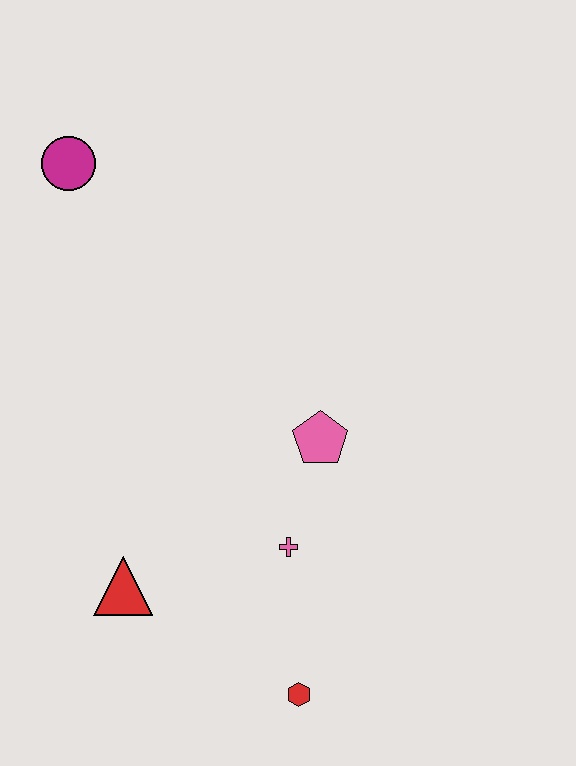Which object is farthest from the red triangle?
The magenta circle is farthest from the red triangle.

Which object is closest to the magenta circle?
The pink pentagon is closest to the magenta circle.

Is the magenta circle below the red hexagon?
No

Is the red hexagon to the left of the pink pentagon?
Yes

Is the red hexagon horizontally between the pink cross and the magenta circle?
No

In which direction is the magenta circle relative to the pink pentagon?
The magenta circle is above the pink pentagon.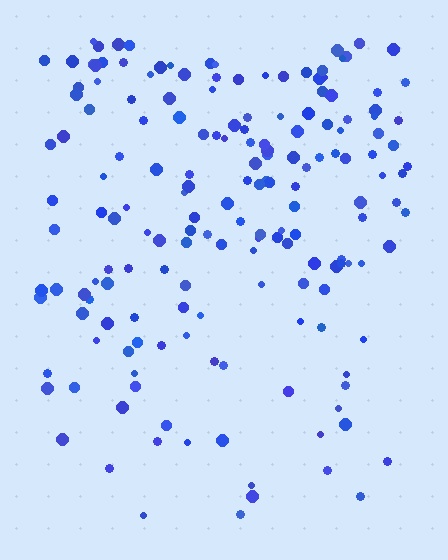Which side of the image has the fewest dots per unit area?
The bottom.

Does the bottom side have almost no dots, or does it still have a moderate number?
Still a moderate number, just noticeably fewer than the top.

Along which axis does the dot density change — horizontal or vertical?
Vertical.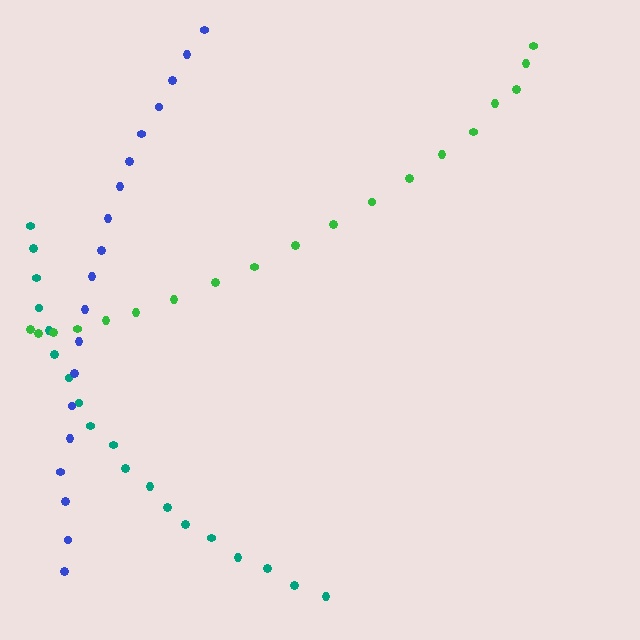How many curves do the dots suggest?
There are 3 distinct paths.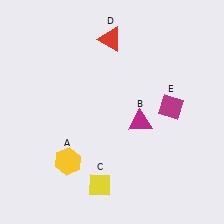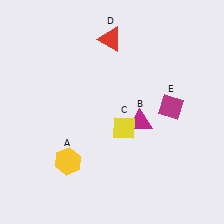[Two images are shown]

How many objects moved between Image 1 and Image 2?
1 object moved between the two images.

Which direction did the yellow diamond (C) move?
The yellow diamond (C) moved up.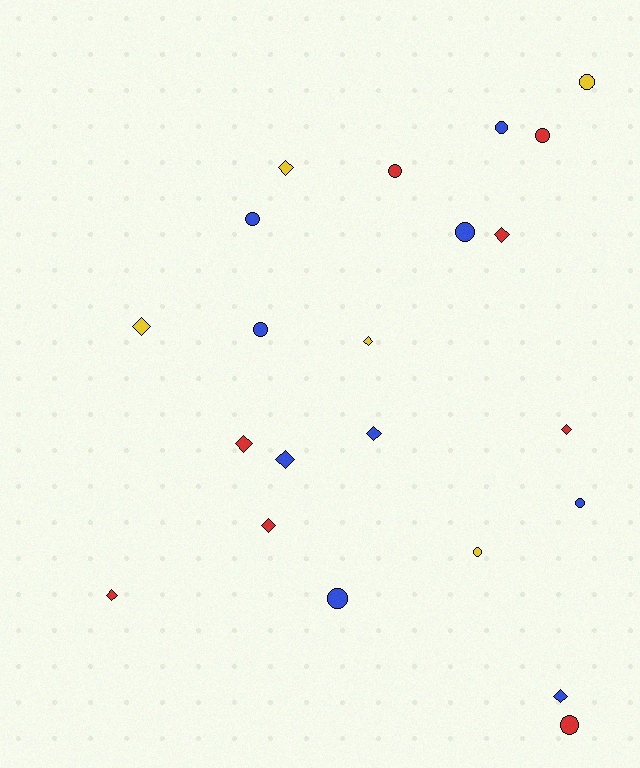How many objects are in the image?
There are 22 objects.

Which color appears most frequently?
Blue, with 9 objects.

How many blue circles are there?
There are 6 blue circles.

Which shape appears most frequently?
Diamond, with 11 objects.